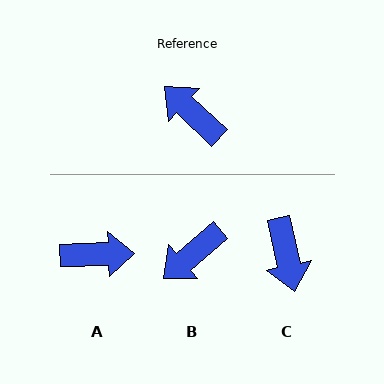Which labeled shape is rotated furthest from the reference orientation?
C, about 145 degrees away.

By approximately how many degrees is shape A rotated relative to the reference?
Approximately 135 degrees clockwise.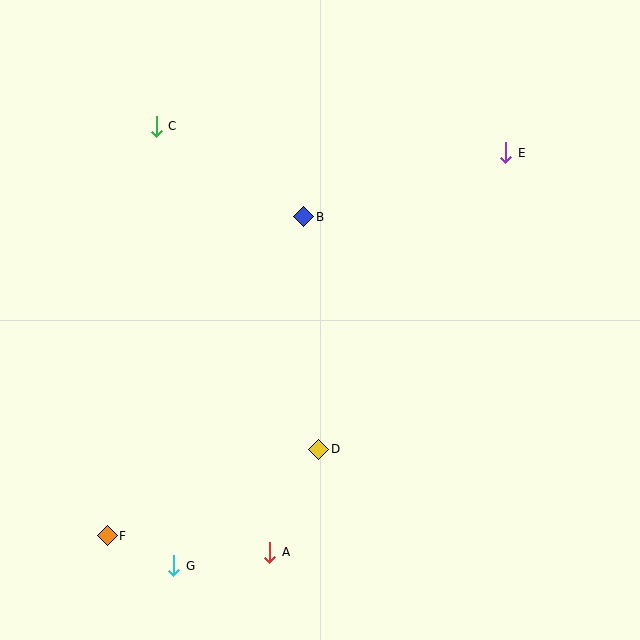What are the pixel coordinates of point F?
Point F is at (107, 536).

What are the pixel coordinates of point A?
Point A is at (270, 552).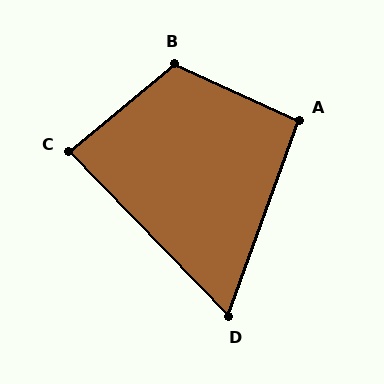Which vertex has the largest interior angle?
B, at approximately 116 degrees.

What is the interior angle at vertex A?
Approximately 94 degrees (approximately right).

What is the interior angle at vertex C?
Approximately 86 degrees (approximately right).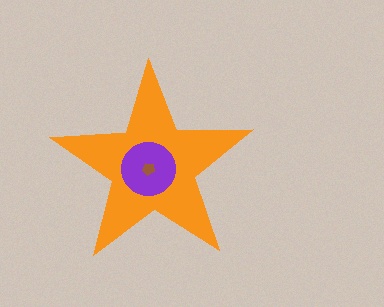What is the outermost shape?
The orange star.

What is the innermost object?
The brown pentagon.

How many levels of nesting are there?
3.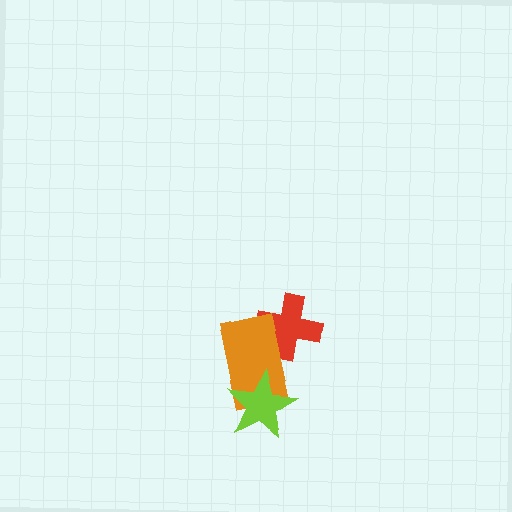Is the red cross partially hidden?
Yes, it is partially covered by another shape.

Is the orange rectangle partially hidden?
Yes, it is partially covered by another shape.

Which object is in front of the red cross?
The orange rectangle is in front of the red cross.